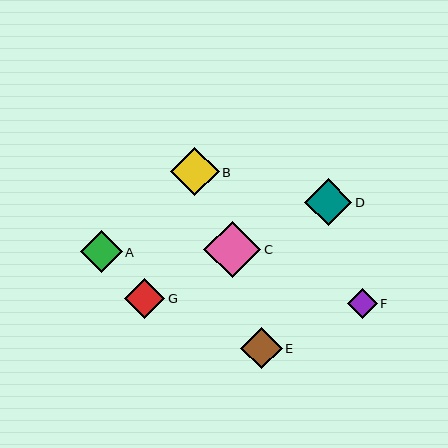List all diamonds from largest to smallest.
From largest to smallest: C, B, D, A, E, G, F.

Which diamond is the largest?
Diamond C is the largest with a size of approximately 57 pixels.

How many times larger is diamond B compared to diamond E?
Diamond B is approximately 1.2 times the size of diamond E.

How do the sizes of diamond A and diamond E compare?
Diamond A and diamond E are approximately the same size.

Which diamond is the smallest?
Diamond F is the smallest with a size of approximately 30 pixels.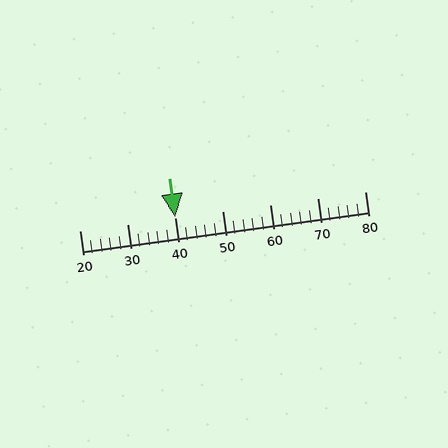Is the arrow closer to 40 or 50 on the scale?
The arrow is closer to 40.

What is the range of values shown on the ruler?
The ruler shows values from 20 to 80.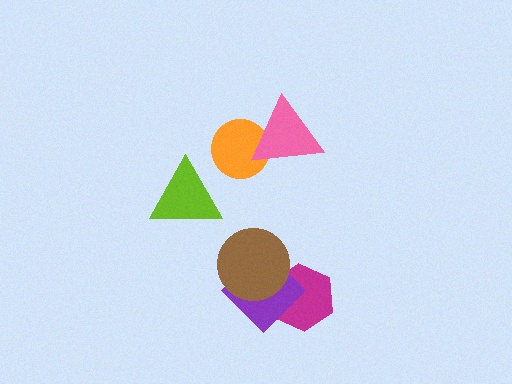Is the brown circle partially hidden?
No, no other shape covers it.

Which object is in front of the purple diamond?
The brown circle is in front of the purple diamond.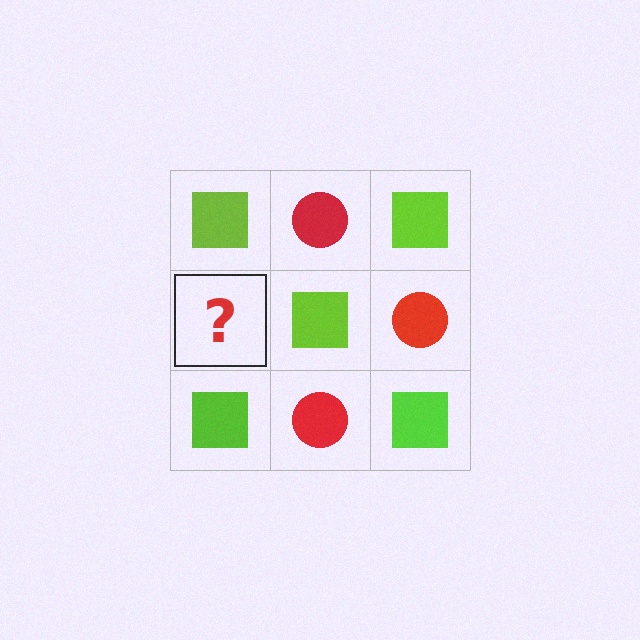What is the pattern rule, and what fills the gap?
The rule is that it alternates lime square and red circle in a checkerboard pattern. The gap should be filled with a red circle.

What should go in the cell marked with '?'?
The missing cell should contain a red circle.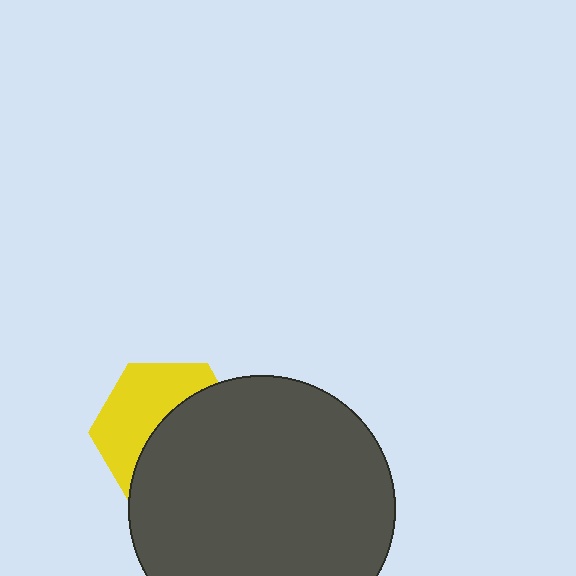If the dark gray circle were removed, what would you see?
You would see the complete yellow hexagon.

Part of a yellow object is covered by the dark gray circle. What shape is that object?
It is a hexagon.